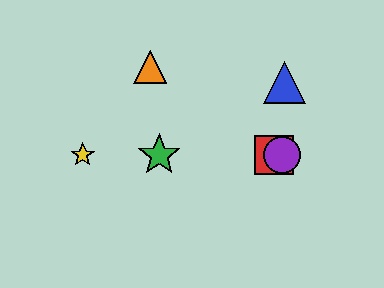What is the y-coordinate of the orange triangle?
The orange triangle is at y≈67.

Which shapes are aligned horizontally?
The red square, the green star, the yellow star, the purple circle are aligned horizontally.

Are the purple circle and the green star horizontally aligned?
Yes, both are at y≈155.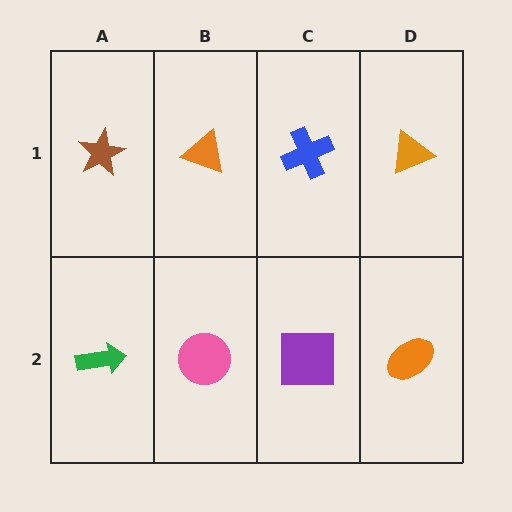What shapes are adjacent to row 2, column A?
A brown star (row 1, column A), a pink circle (row 2, column B).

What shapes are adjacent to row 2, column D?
An orange triangle (row 1, column D), a purple square (row 2, column C).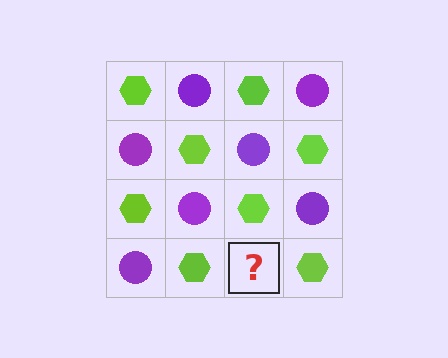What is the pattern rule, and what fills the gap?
The rule is that it alternates lime hexagon and purple circle in a checkerboard pattern. The gap should be filled with a purple circle.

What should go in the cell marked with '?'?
The missing cell should contain a purple circle.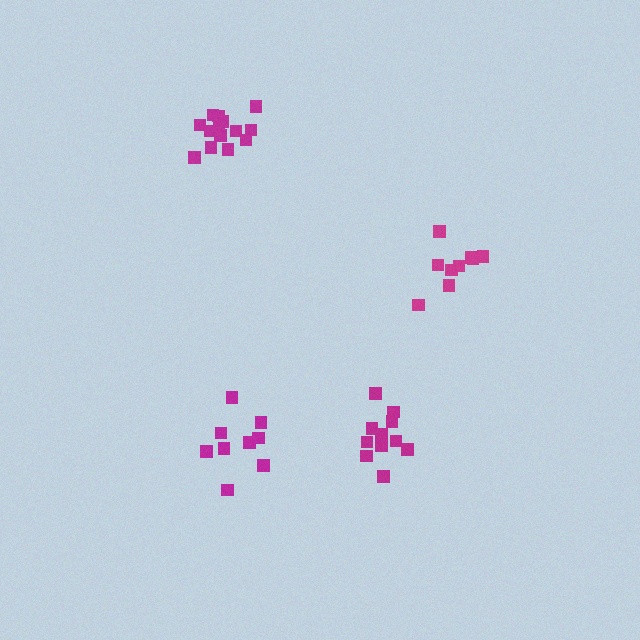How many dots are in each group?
Group 1: 14 dots, Group 2: 9 dots, Group 3: 11 dots, Group 4: 9 dots (43 total).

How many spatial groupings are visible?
There are 4 spatial groupings.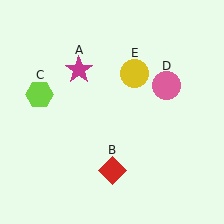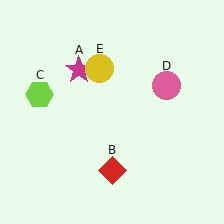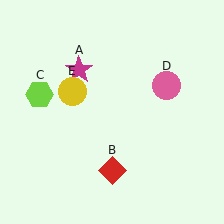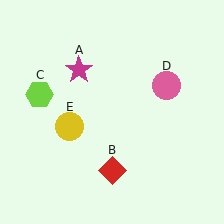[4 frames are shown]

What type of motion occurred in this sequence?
The yellow circle (object E) rotated counterclockwise around the center of the scene.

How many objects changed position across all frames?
1 object changed position: yellow circle (object E).